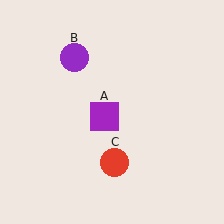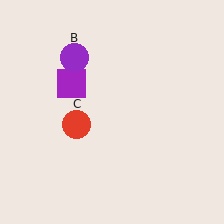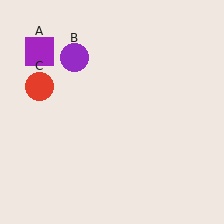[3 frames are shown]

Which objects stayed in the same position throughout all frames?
Purple circle (object B) remained stationary.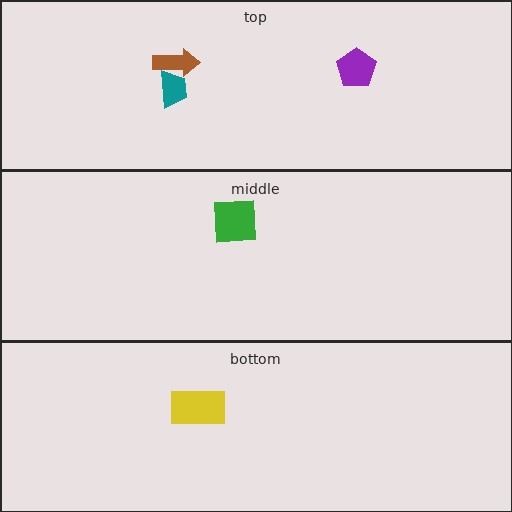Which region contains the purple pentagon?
The top region.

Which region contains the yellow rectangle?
The bottom region.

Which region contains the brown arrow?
The top region.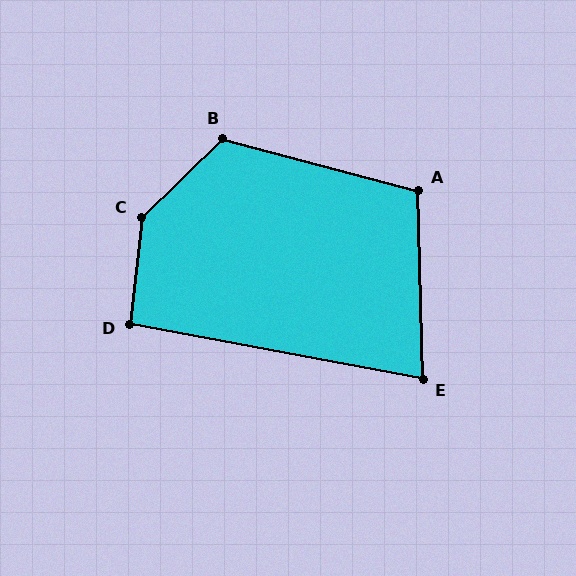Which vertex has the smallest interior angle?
E, at approximately 78 degrees.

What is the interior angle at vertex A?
Approximately 106 degrees (obtuse).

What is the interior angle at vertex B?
Approximately 121 degrees (obtuse).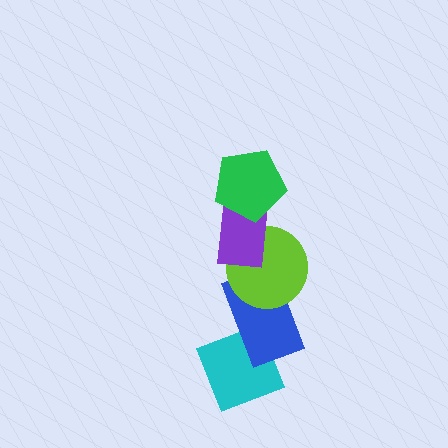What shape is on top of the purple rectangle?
The green pentagon is on top of the purple rectangle.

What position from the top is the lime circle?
The lime circle is 3rd from the top.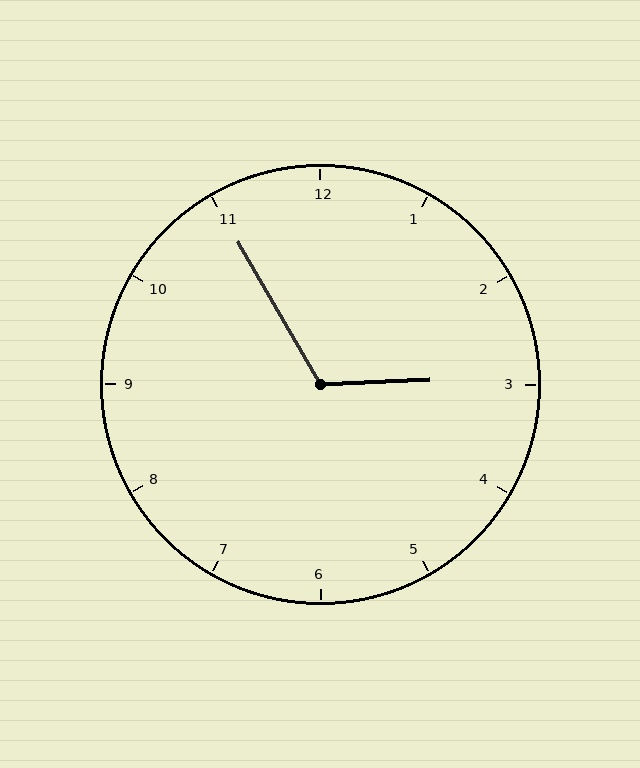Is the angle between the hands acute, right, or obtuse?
It is obtuse.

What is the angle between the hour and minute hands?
Approximately 118 degrees.